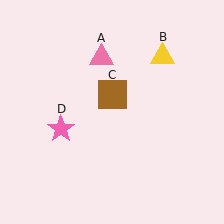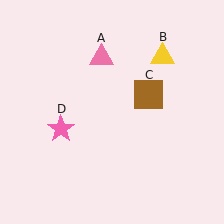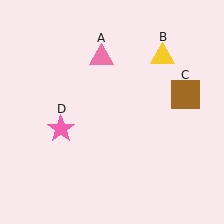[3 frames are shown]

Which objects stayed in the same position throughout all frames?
Pink triangle (object A) and yellow triangle (object B) and pink star (object D) remained stationary.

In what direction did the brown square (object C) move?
The brown square (object C) moved right.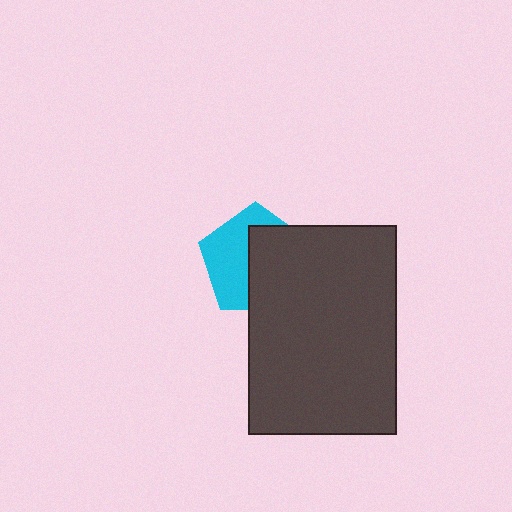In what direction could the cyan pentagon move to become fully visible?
The cyan pentagon could move left. That would shift it out from behind the dark gray rectangle entirely.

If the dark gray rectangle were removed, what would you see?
You would see the complete cyan pentagon.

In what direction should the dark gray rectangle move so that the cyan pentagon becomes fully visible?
The dark gray rectangle should move right. That is the shortest direction to clear the overlap and leave the cyan pentagon fully visible.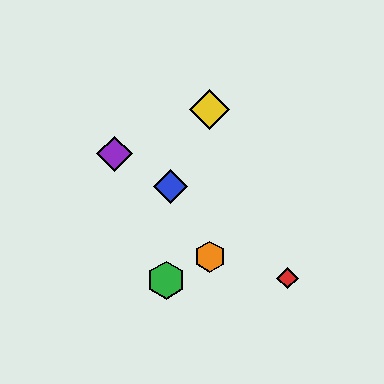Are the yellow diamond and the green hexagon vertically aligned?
No, the yellow diamond is at x≈210 and the green hexagon is at x≈166.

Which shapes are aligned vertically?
The yellow diamond, the orange hexagon are aligned vertically.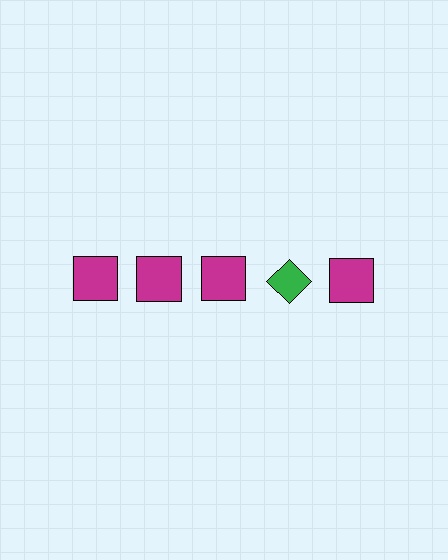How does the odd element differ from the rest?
It differs in both color (green instead of magenta) and shape (diamond instead of square).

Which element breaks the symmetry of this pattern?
The green diamond in the top row, second from right column breaks the symmetry. All other shapes are magenta squares.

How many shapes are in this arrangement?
There are 5 shapes arranged in a grid pattern.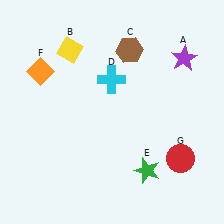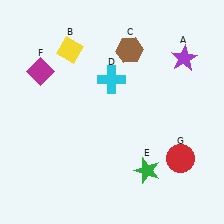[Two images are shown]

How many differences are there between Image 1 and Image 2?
There is 1 difference between the two images.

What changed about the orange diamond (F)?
In Image 1, F is orange. In Image 2, it changed to magenta.